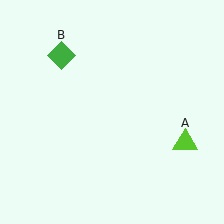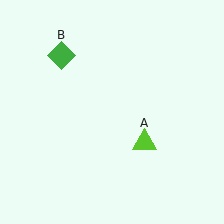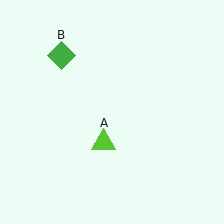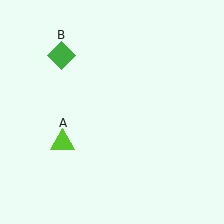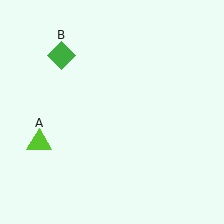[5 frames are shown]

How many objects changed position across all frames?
1 object changed position: lime triangle (object A).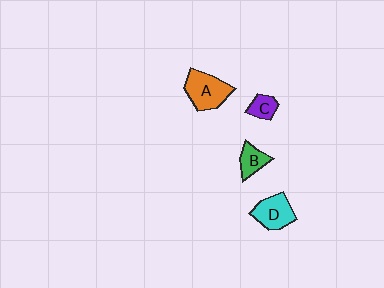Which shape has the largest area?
Shape A (orange).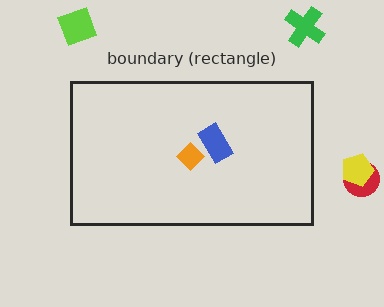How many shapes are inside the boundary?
2 inside, 4 outside.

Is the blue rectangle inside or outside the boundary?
Inside.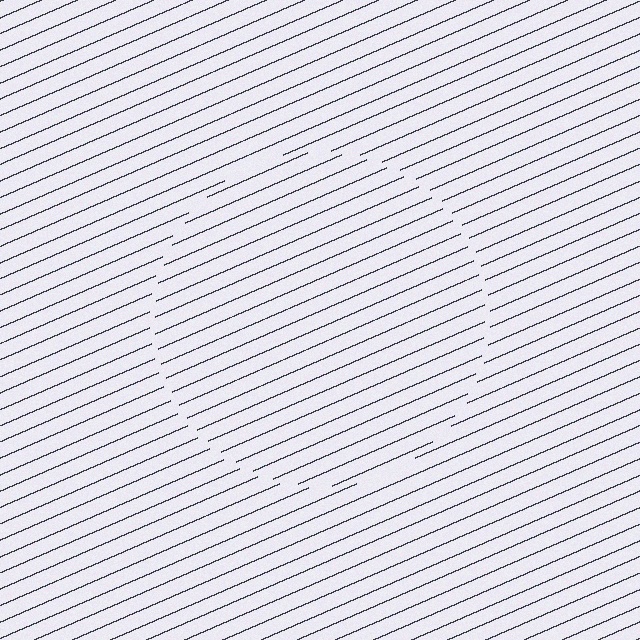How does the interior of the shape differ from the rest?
The interior of the shape contains the same grating, shifted by half a period — the contour is defined by the phase discontinuity where line-ends from the inner and outer gratings abut.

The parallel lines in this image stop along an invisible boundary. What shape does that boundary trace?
An illusory circle. The interior of the shape contains the same grating, shifted by half a period — the contour is defined by the phase discontinuity where line-ends from the inner and outer gratings abut.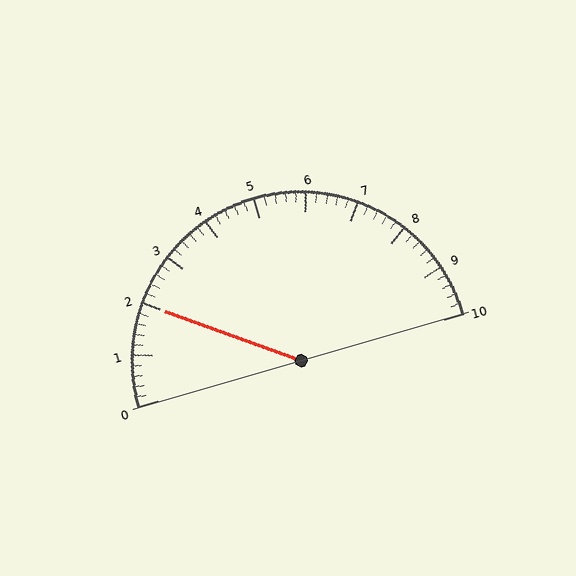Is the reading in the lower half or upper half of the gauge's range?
The reading is in the lower half of the range (0 to 10).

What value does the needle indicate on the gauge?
The needle indicates approximately 2.0.